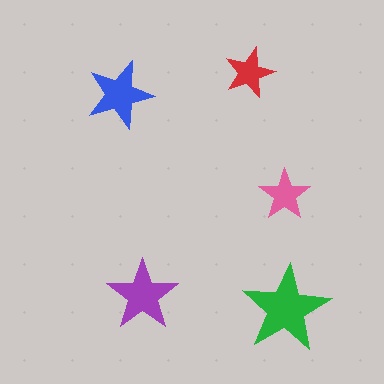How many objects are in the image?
There are 5 objects in the image.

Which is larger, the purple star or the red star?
The purple one.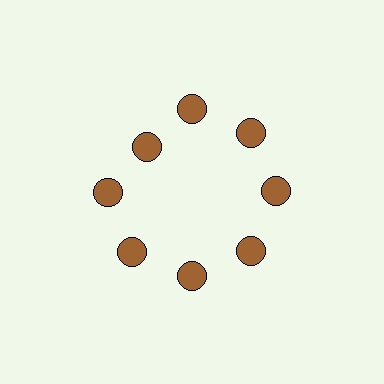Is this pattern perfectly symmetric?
No. The 8 brown circles are arranged in a ring, but one element near the 10 o'clock position is pulled inward toward the center, breaking the 8-fold rotational symmetry.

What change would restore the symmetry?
The symmetry would be restored by moving it outward, back onto the ring so that all 8 circles sit at equal angles and equal distance from the center.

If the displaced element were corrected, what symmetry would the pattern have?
It would have 8-fold rotational symmetry — the pattern would map onto itself every 45 degrees.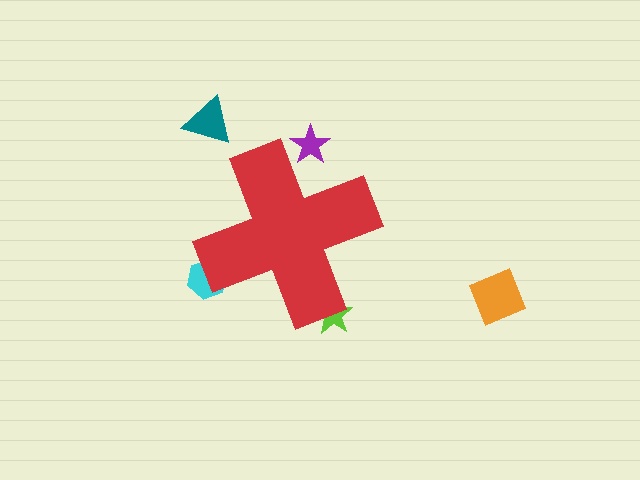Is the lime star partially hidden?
Yes, the lime star is partially hidden behind the red cross.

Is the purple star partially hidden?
Yes, the purple star is partially hidden behind the red cross.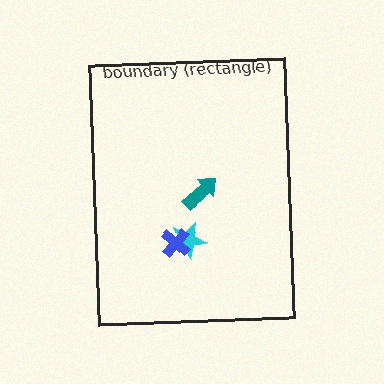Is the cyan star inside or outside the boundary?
Inside.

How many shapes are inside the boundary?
3 inside, 0 outside.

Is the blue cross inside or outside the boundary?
Inside.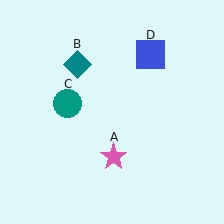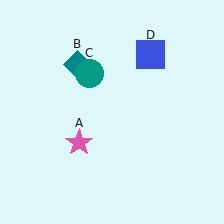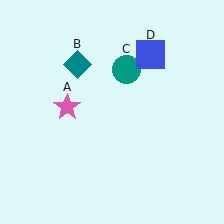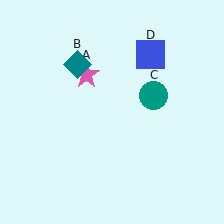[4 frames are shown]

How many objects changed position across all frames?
2 objects changed position: pink star (object A), teal circle (object C).